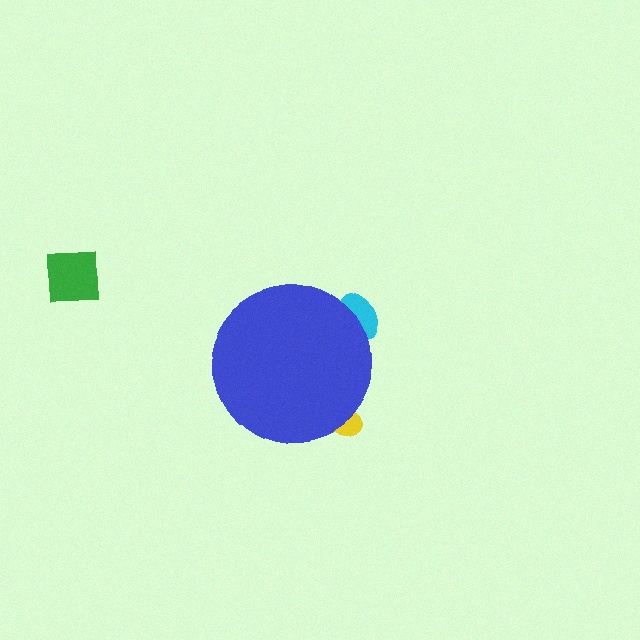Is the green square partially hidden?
No, the green square is fully visible.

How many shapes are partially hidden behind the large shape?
2 shapes are partially hidden.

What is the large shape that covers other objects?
A blue circle.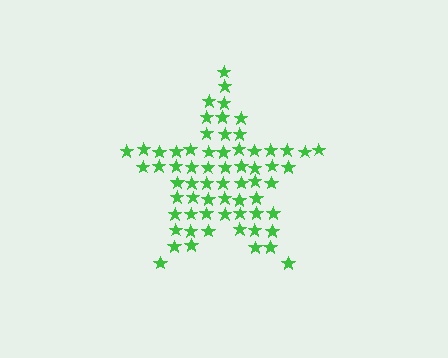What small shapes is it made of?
It is made of small stars.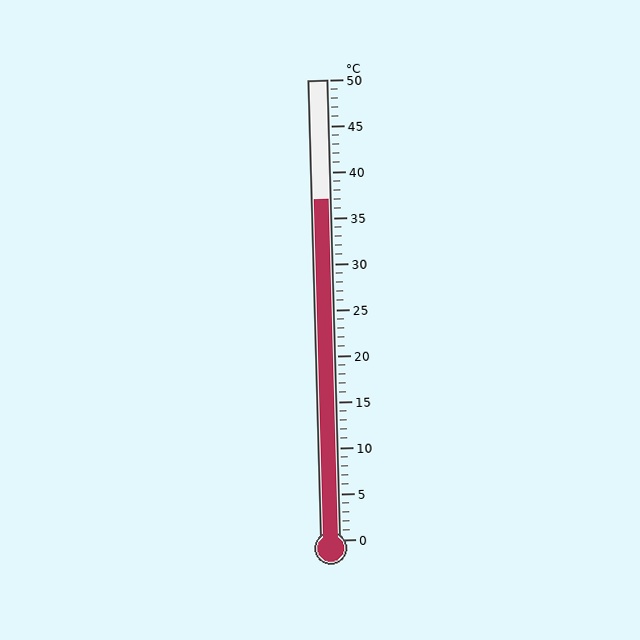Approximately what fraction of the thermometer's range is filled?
The thermometer is filled to approximately 75% of its range.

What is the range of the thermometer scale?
The thermometer scale ranges from 0°C to 50°C.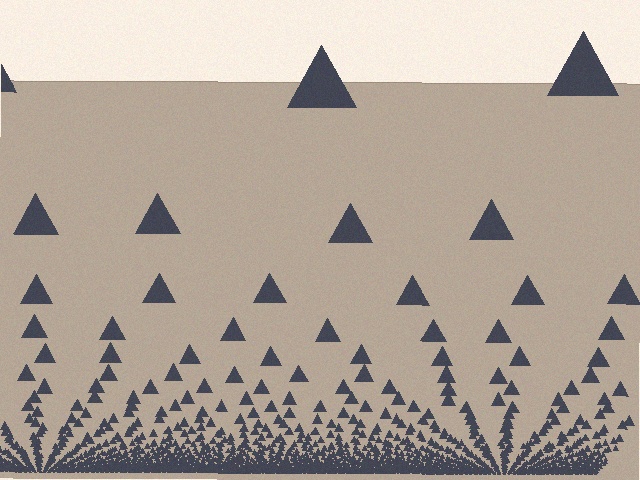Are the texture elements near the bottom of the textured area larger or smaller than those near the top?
Smaller. The gradient is inverted — elements near the bottom are smaller and denser.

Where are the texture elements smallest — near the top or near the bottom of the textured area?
Near the bottom.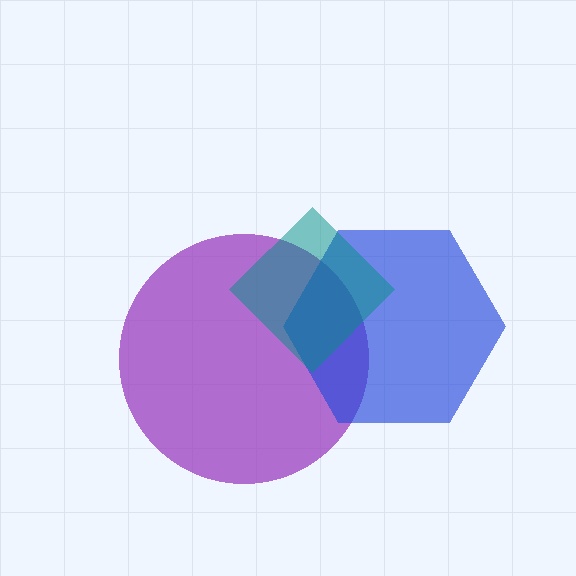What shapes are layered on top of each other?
The layered shapes are: a purple circle, a blue hexagon, a teal diamond.